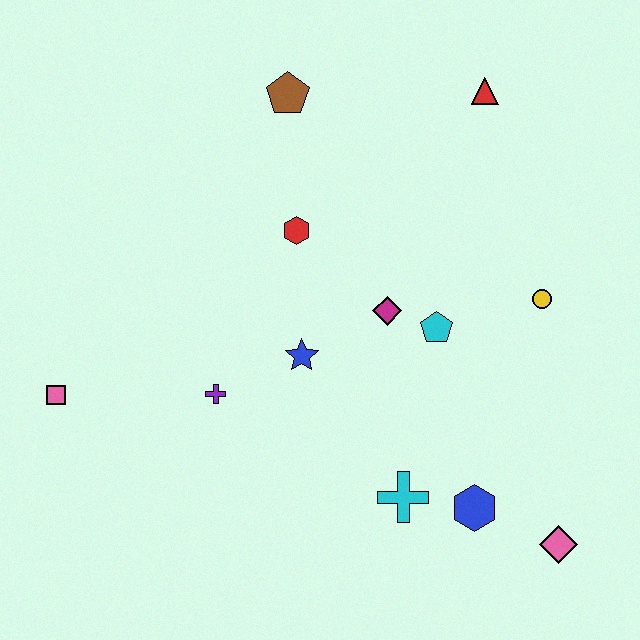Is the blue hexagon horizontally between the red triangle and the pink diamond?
No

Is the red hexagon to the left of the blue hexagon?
Yes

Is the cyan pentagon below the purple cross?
No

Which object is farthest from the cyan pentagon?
The pink square is farthest from the cyan pentagon.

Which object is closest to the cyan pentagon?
The magenta diamond is closest to the cyan pentagon.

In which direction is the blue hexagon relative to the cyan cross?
The blue hexagon is to the right of the cyan cross.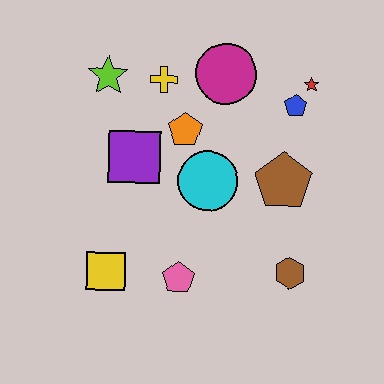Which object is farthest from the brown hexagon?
The lime star is farthest from the brown hexagon.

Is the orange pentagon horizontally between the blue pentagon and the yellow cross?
Yes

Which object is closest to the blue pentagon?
The red star is closest to the blue pentagon.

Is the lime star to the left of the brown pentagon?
Yes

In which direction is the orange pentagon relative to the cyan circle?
The orange pentagon is above the cyan circle.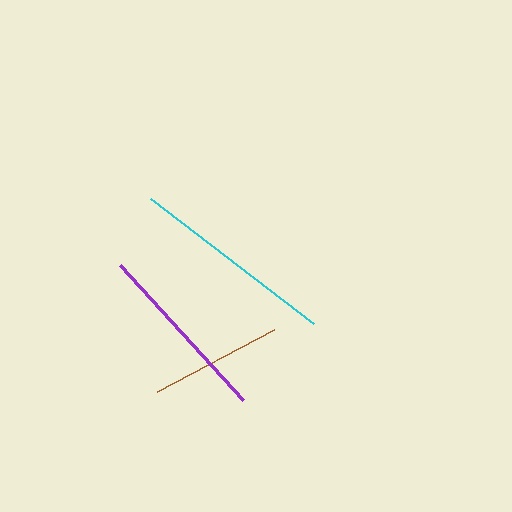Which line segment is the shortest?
The brown line is the shortest at approximately 133 pixels.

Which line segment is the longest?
The cyan line is the longest at approximately 206 pixels.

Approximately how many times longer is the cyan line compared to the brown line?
The cyan line is approximately 1.6 times the length of the brown line.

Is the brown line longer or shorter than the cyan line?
The cyan line is longer than the brown line.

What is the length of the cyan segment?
The cyan segment is approximately 206 pixels long.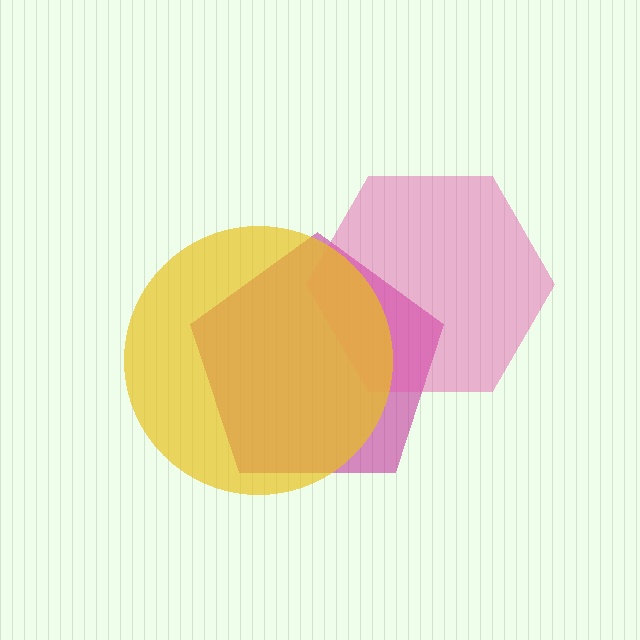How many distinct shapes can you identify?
There are 3 distinct shapes: a magenta pentagon, a pink hexagon, a yellow circle.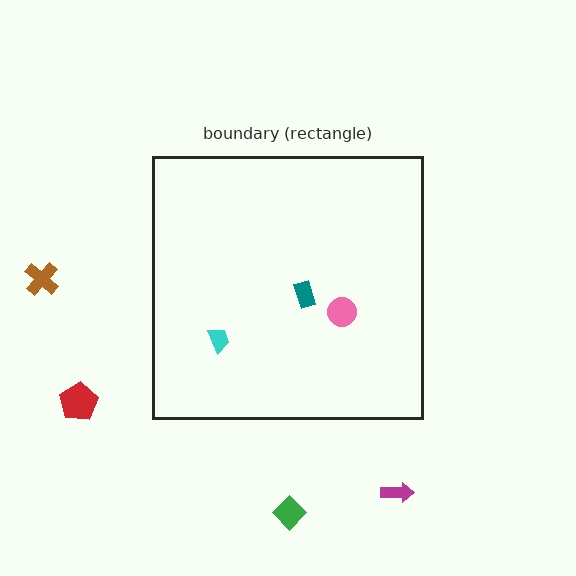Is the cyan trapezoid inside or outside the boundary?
Inside.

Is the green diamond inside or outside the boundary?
Outside.